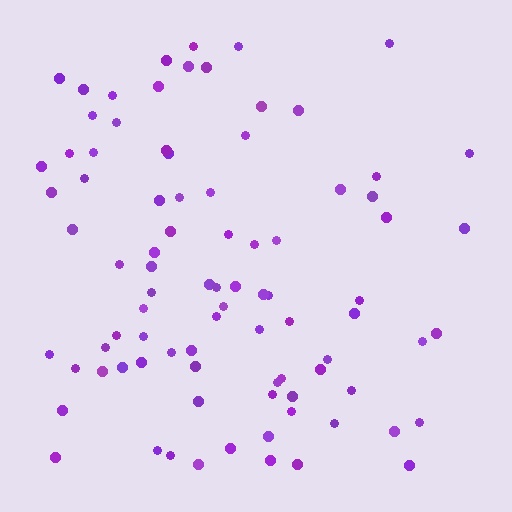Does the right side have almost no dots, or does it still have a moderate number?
Still a moderate number, just noticeably fewer than the left.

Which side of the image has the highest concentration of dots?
The left.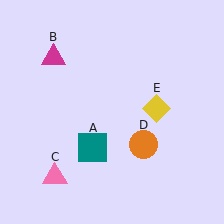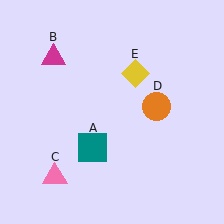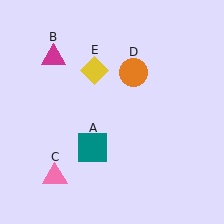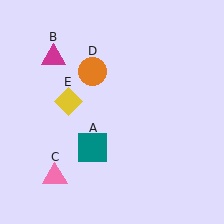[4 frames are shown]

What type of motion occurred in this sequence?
The orange circle (object D), yellow diamond (object E) rotated counterclockwise around the center of the scene.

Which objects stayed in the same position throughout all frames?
Teal square (object A) and magenta triangle (object B) and pink triangle (object C) remained stationary.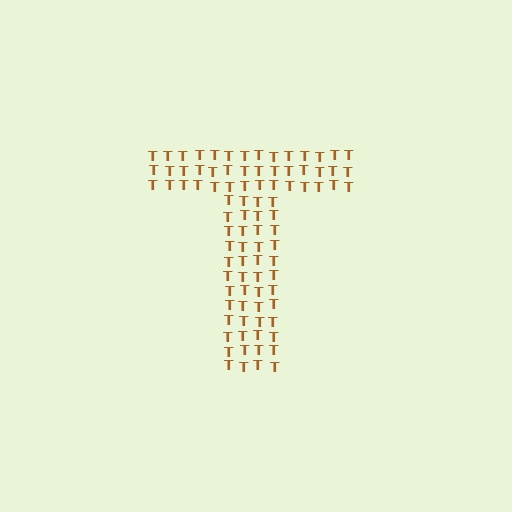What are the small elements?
The small elements are letter T's.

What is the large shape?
The large shape is the letter T.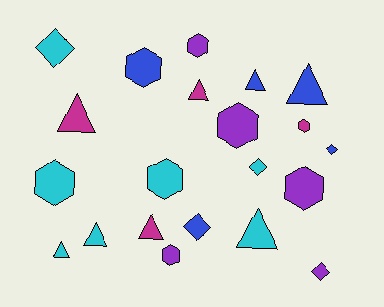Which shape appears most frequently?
Triangle, with 8 objects.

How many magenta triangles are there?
There are 3 magenta triangles.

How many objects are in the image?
There are 21 objects.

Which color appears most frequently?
Cyan, with 7 objects.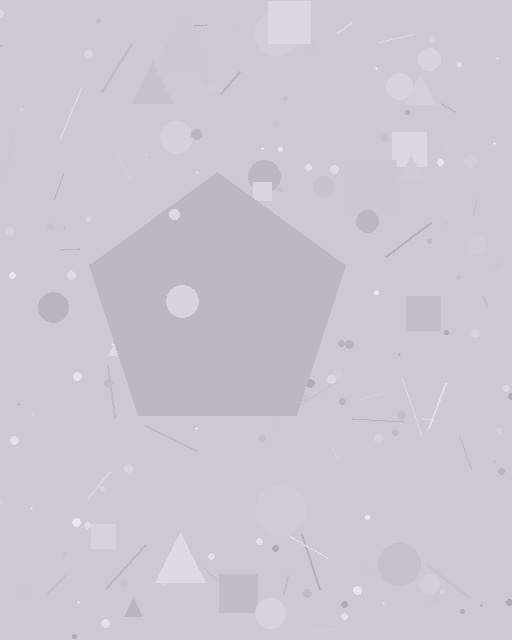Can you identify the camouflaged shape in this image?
The camouflaged shape is a pentagon.